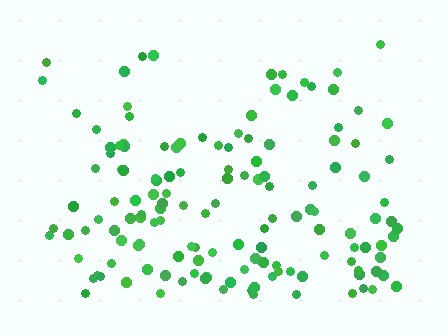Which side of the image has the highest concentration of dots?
The bottom.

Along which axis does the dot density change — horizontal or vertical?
Vertical.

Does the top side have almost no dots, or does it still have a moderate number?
Still a moderate number, just noticeably fewer than the bottom.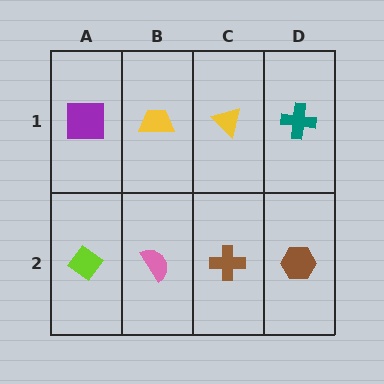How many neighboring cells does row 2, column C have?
3.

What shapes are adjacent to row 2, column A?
A purple square (row 1, column A), a pink semicircle (row 2, column B).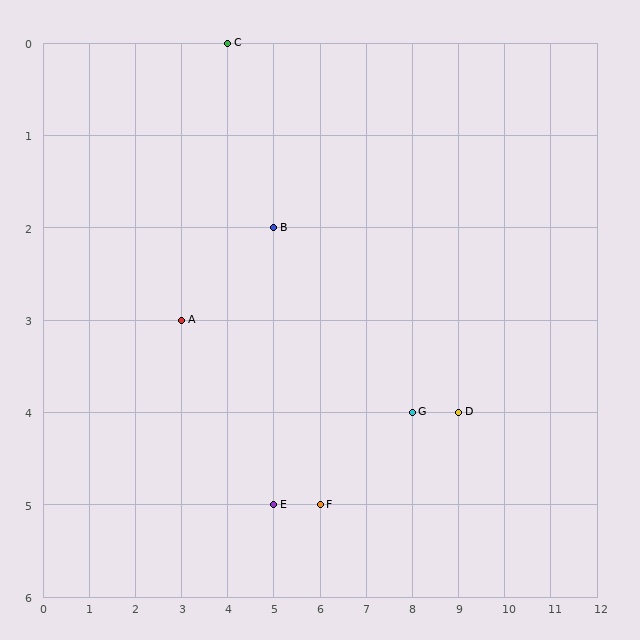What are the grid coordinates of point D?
Point D is at grid coordinates (9, 4).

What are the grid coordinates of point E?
Point E is at grid coordinates (5, 5).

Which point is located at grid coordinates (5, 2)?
Point B is at (5, 2).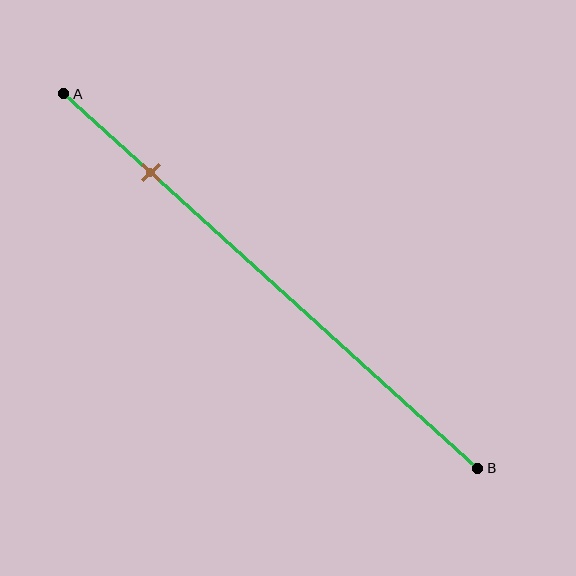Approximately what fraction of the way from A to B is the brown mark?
The brown mark is approximately 20% of the way from A to B.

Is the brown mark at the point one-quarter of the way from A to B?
No, the mark is at about 20% from A, not at the 25% one-quarter point.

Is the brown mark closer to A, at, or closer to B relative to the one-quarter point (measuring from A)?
The brown mark is closer to point A than the one-quarter point of segment AB.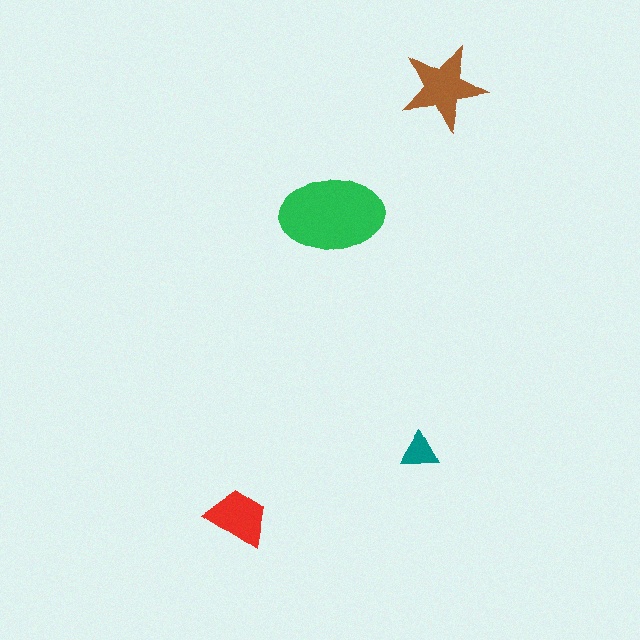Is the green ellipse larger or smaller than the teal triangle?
Larger.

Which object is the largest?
The green ellipse.